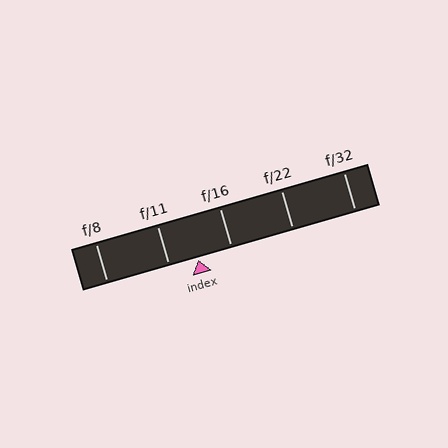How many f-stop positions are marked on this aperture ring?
There are 5 f-stop positions marked.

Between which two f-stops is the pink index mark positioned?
The index mark is between f/11 and f/16.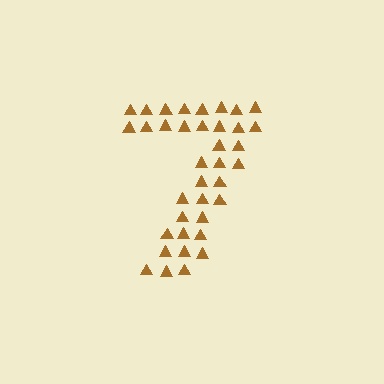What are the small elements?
The small elements are triangles.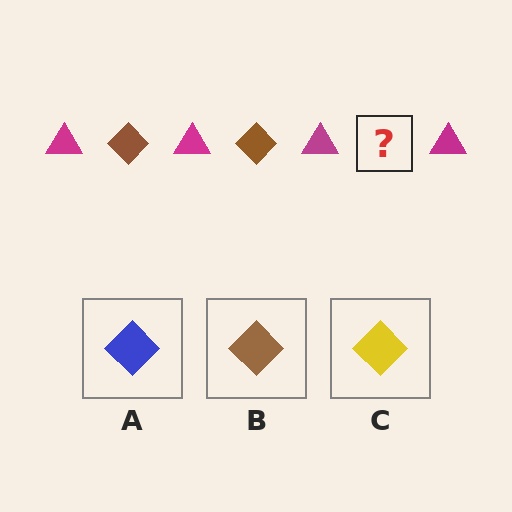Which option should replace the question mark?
Option B.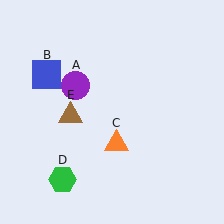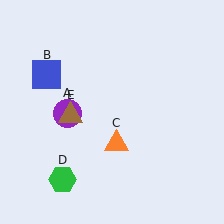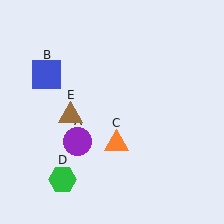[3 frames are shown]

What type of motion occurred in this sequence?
The purple circle (object A) rotated counterclockwise around the center of the scene.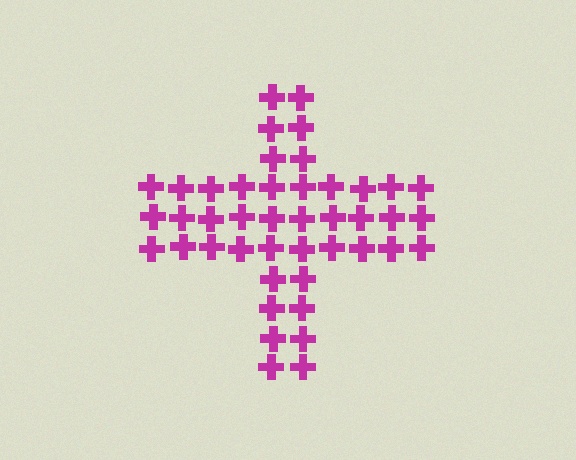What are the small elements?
The small elements are crosses.